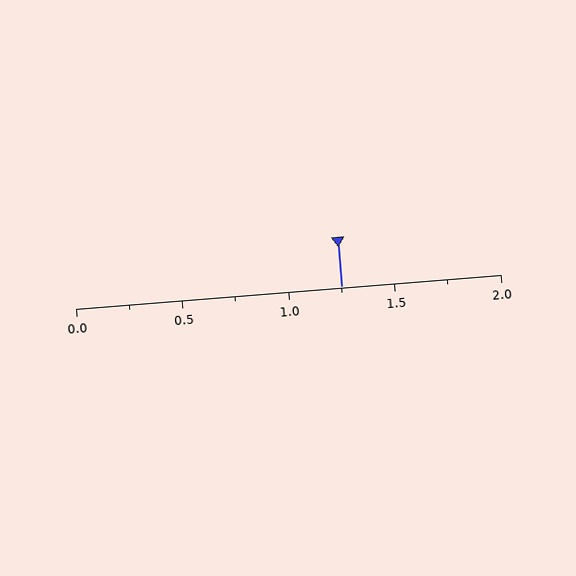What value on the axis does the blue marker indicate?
The marker indicates approximately 1.25.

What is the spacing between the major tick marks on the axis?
The major ticks are spaced 0.5 apart.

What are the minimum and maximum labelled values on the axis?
The axis runs from 0.0 to 2.0.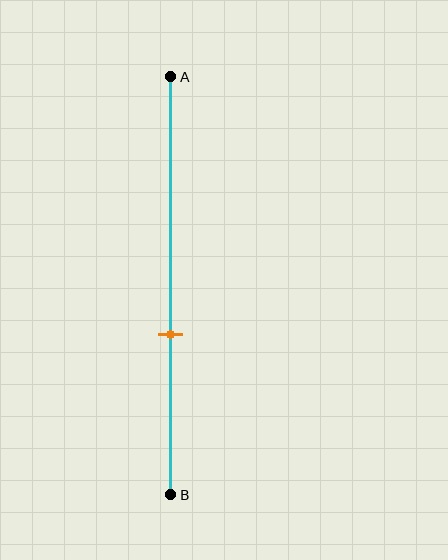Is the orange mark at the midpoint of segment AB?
No, the mark is at about 60% from A, not at the 50% midpoint.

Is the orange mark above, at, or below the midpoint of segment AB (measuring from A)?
The orange mark is below the midpoint of segment AB.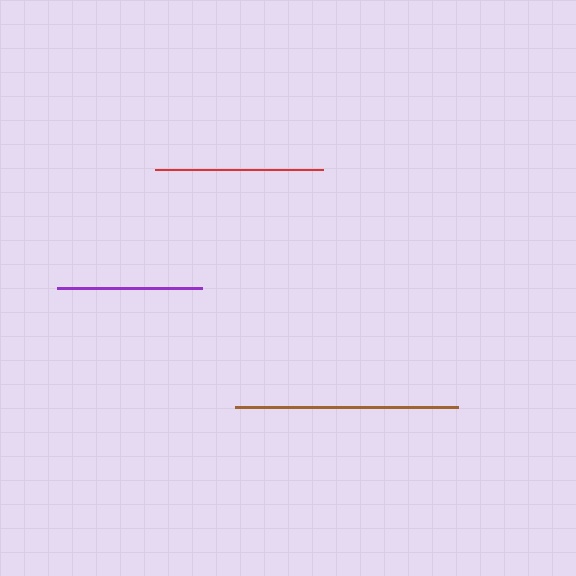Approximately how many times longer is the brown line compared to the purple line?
The brown line is approximately 1.5 times the length of the purple line.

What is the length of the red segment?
The red segment is approximately 168 pixels long.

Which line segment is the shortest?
The purple line is the shortest at approximately 145 pixels.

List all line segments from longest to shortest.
From longest to shortest: brown, red, purple.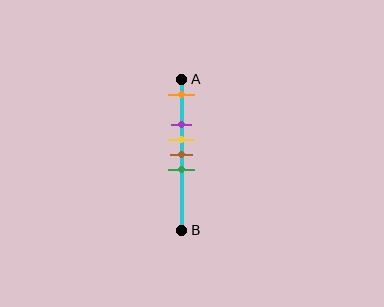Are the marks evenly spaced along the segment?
No, the marks are not evenly spaced.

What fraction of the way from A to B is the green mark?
The green mark is approximately 60% (0.6) of the way from A to B.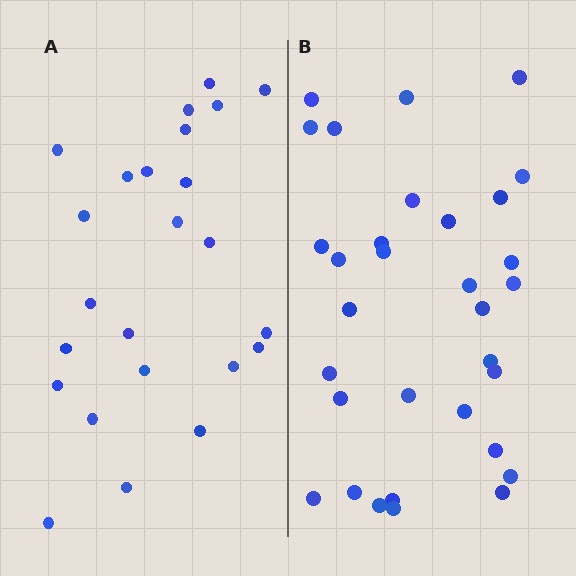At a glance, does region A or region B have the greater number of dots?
Region B (the right region) has more dots.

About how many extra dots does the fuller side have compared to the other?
Region B has roughly 8 or so more dots than region A.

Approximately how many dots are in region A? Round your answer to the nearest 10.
About 20 dots. (The exact count is 24, which rounds to 20.)